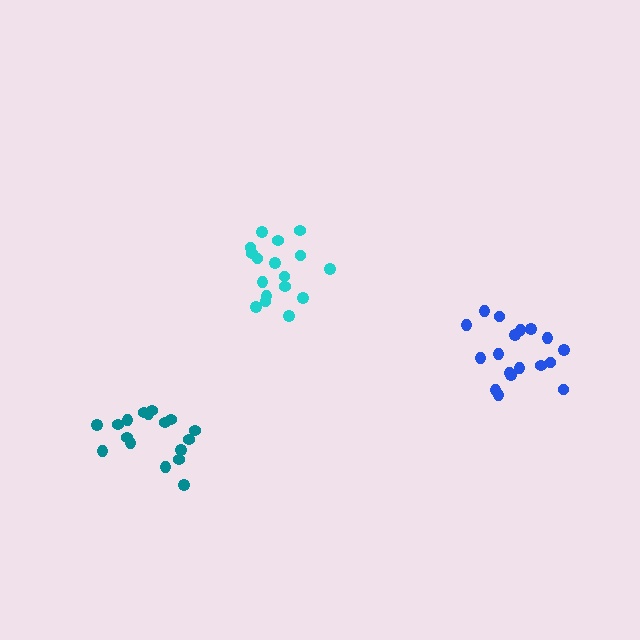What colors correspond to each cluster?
The clusters are colored: cyan, teal, blue.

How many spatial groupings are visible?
There are 3 spatial groupings.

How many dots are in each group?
Group 1: 17 dots, Group 2: 17 dots, Group 3: 18 dots (52 total).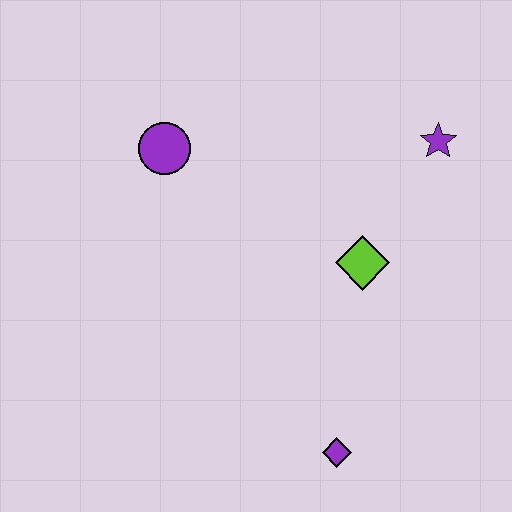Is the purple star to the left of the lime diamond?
No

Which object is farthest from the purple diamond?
The purple circle is farthest from the purple diamond.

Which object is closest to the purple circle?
The lime diamond is closest to the purple circle.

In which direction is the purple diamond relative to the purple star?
The purple diamond is below the purple star.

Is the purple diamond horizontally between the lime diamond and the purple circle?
Yes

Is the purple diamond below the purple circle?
Yes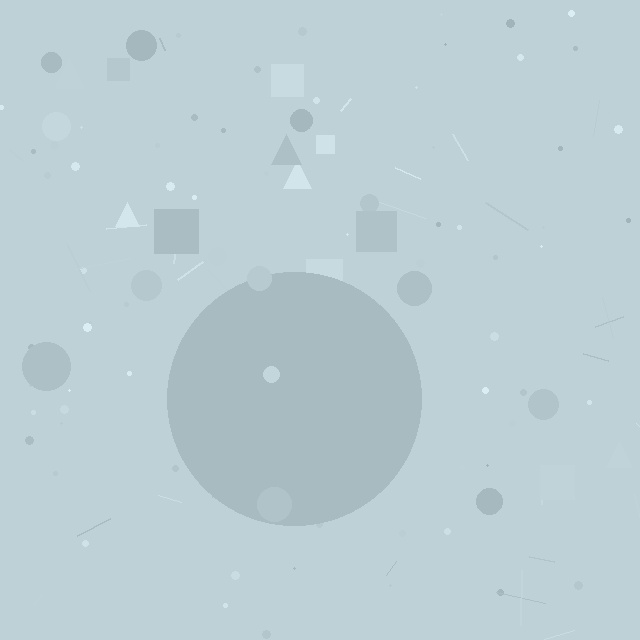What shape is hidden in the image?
A circle is hidden in the image.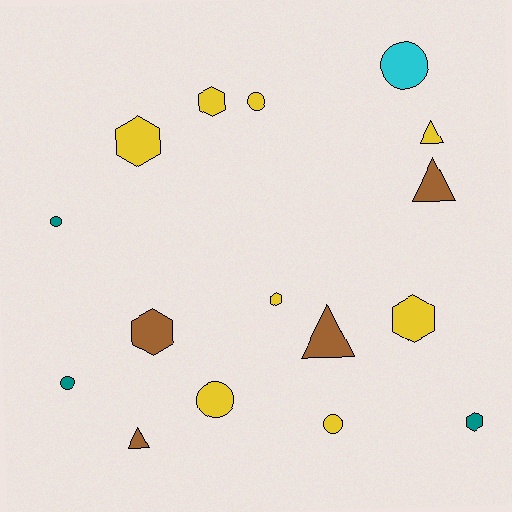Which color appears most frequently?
Yellow, with 8 objects.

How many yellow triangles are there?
There is 1 yellow triangle.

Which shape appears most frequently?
Circle, with 6 objects.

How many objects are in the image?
There are 16 objects.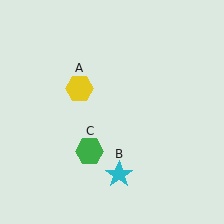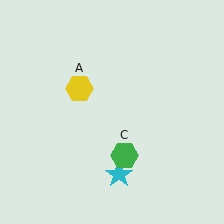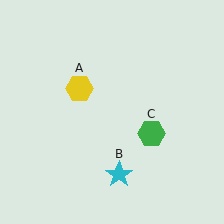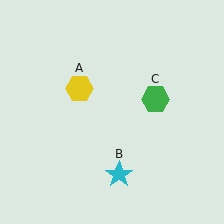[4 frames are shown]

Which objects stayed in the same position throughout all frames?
Yellow hexagon (object A) and cyan star (object B) remained stationary.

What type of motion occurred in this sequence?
The green hexagon (object C) rotated counterclockwise around the center of the scene.